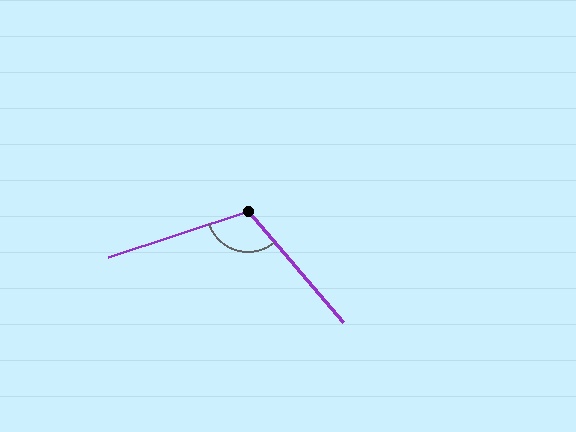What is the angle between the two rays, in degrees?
Approximately 112 degrees.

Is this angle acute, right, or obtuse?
It is obtuse.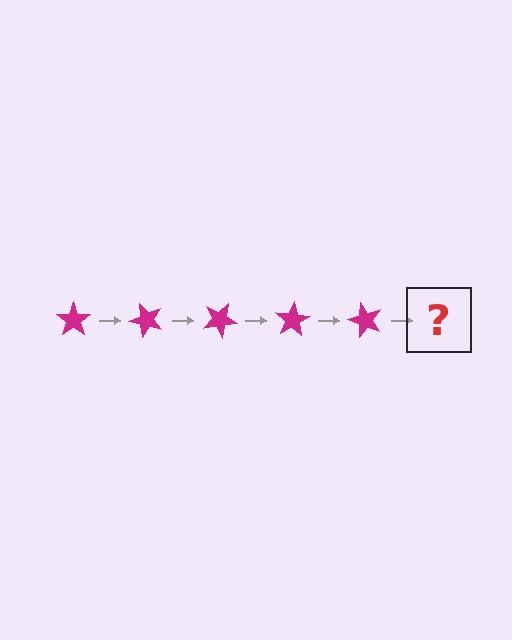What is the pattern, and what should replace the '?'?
The pattern is that the star rotates 50 degrees each step. The '?' should be a magenta star rotated 250 degrees.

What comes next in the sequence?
The next element should be a magenta star rotated 250 degrees.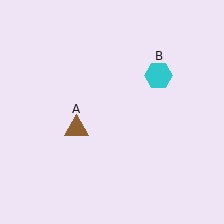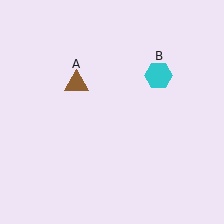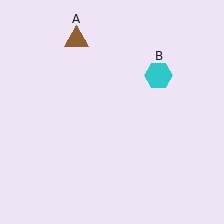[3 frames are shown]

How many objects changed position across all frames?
1 object changed position: brown triangle (object A).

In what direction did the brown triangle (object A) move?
The brown triangle (object A) moved up.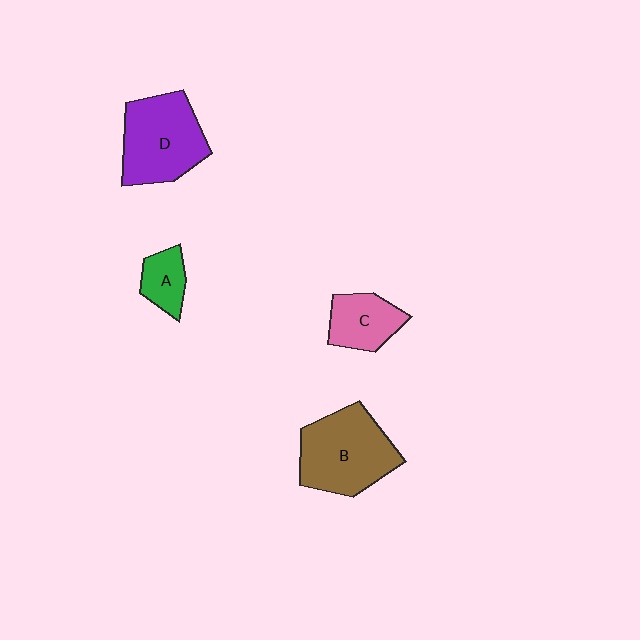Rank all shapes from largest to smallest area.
From largest to smallest: B (brown), D (purple), C (pink), A (green).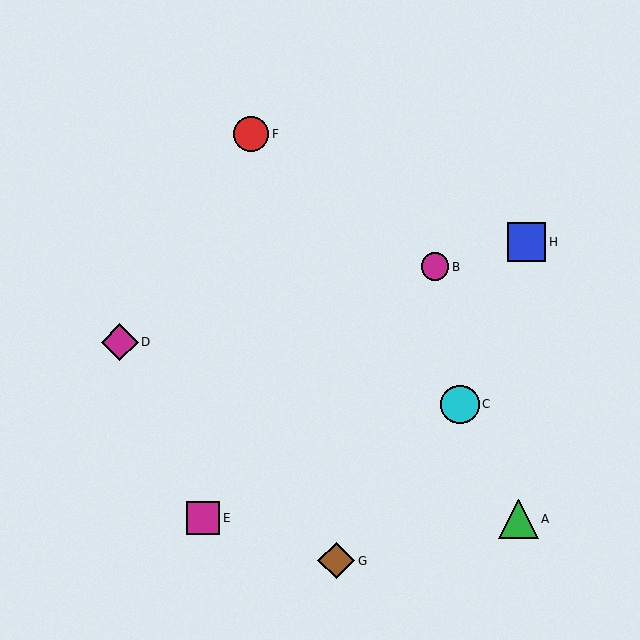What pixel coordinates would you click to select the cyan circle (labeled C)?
Click at (460, 404) to select the cyan circle C.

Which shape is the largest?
The green triangle (labeled A) is the largest.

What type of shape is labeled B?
Shape B is a magenta circle.